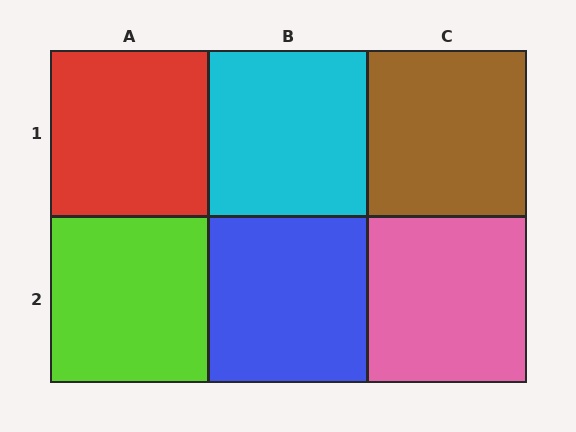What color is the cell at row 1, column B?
Cyan.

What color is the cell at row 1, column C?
Brown.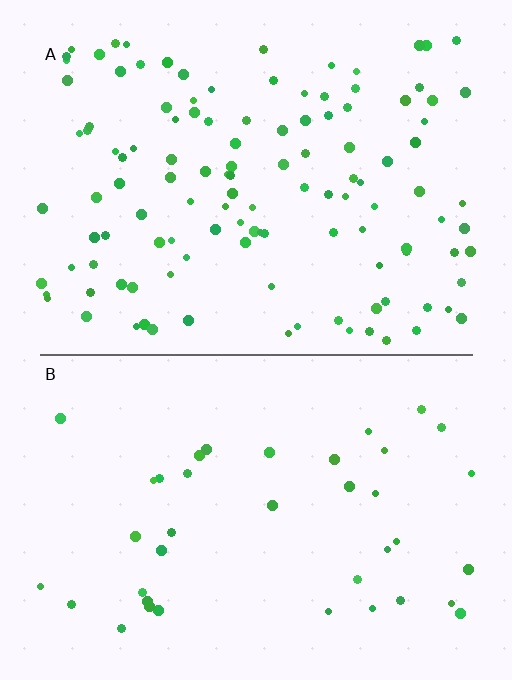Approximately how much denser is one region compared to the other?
Approximately 3.1× — region A over region B.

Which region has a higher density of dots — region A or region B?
A (the top).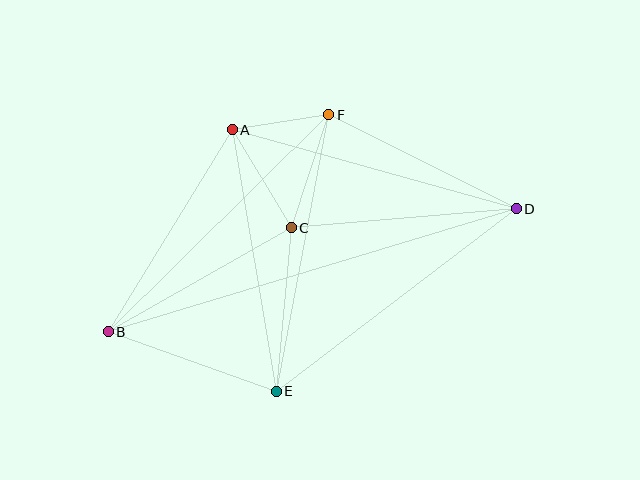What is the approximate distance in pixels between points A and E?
The distance between A and E is approximately 265 pixels.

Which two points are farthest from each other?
Points B and D are farthest from each other.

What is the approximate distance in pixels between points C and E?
The distance between C and E is approximately 164 pixels.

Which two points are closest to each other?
Points A and F are closest to each other.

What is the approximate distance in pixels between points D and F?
The distance between D and F is approximately 209 pixels.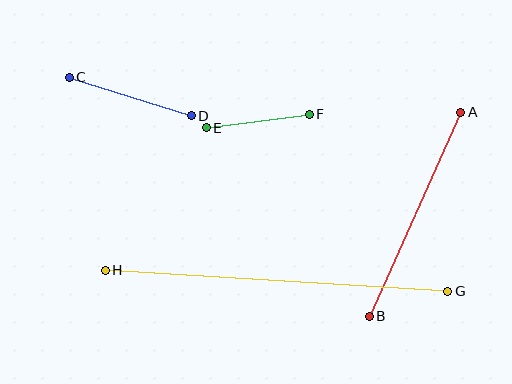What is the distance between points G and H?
The distance is approximately 343 pixels.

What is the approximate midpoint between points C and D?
The midpoint is at approximately (130, 96) pixels.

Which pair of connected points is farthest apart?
Points G and H are farthest apart.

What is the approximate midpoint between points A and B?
The midpoint is at approximately (415, 214) pixels.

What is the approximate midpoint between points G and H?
The midpoint is at approximately (277, 281) pixels.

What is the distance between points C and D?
The distance is approximately 128 pixels.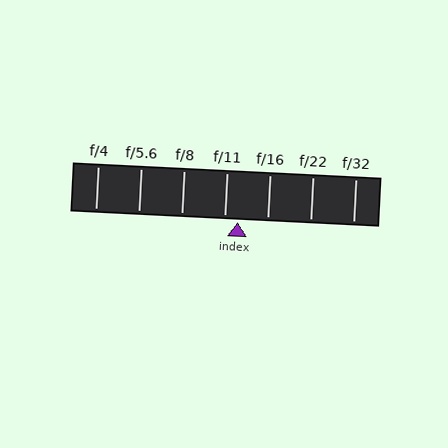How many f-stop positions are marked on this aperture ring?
There are 7 f-stop positions marked.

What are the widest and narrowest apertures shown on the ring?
The widest aperture shown is f/4 and the narrowest is f/32.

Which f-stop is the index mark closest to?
The index mark is closest to f/11.